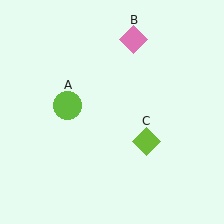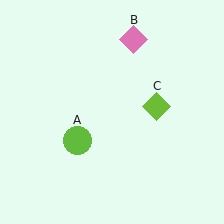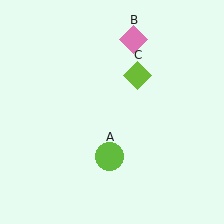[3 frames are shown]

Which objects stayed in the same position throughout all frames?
Pink diamond (object B) remained stationary.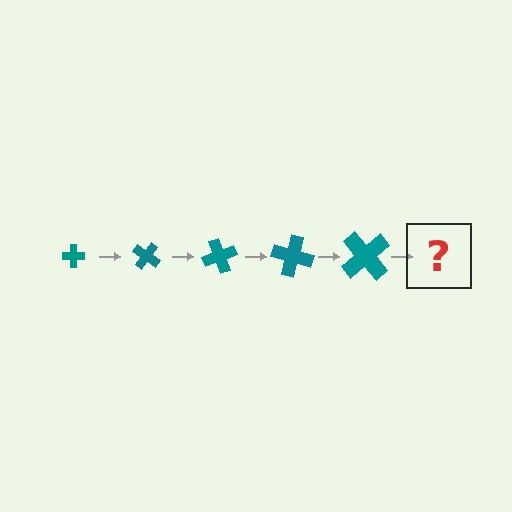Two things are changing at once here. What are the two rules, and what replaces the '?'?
The two rules are that the cross grows larger each step and it rotates 35 degrees each step. The '?' should be a cross, larger than the previous one and rotated 175 degrees from the start.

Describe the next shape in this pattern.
It should be a cross, larger than the previous one and rotated 175 degrees from the start.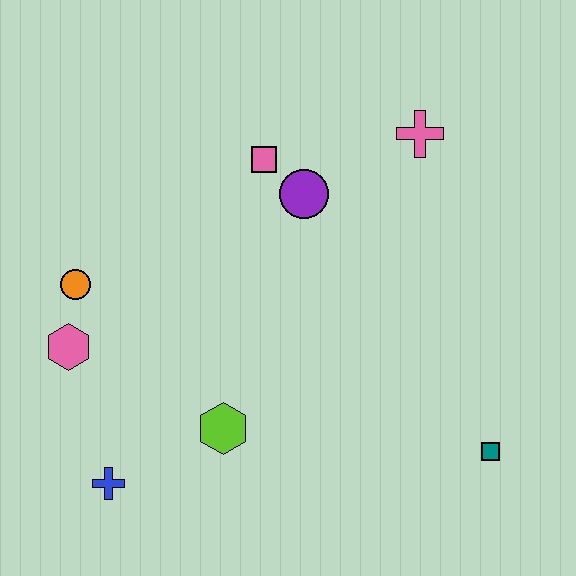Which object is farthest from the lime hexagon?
The pink cross is farthest from the lime hexagon.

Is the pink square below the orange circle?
No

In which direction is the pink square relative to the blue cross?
The pink square is above the blue cross.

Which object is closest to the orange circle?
The pink hexagon is closest to the orange circle.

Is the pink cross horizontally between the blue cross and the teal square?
Yes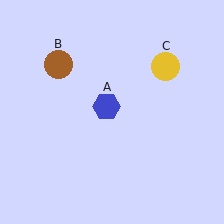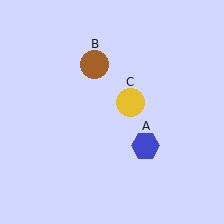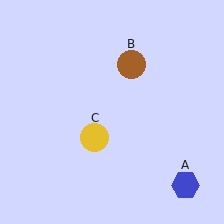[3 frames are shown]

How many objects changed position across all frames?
3 objects changed position: blue hexagon (object A), brown circle (object B), yellow circle (object C).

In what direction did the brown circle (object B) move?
The brown circle (object B) moved right.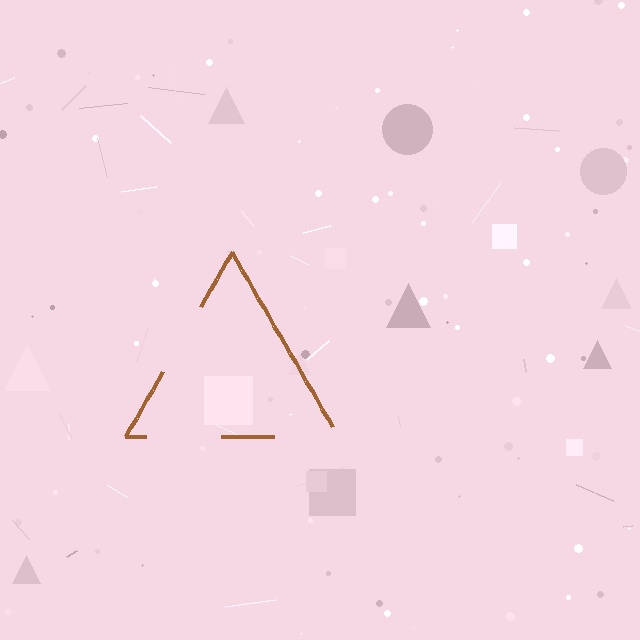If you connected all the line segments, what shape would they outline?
They would outline a triangle.